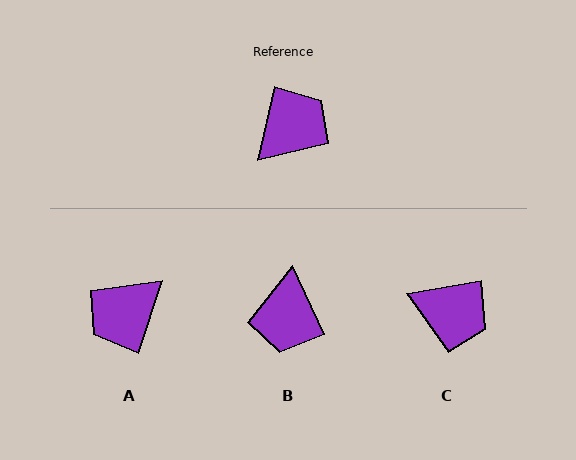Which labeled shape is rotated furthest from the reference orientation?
A, about 175 degrees away.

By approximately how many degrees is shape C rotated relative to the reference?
Approximately 68 degrees clockwise.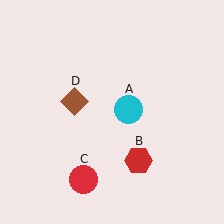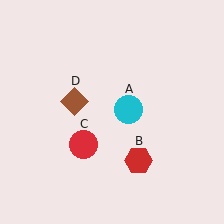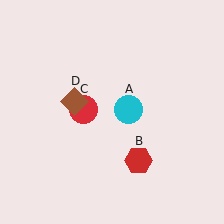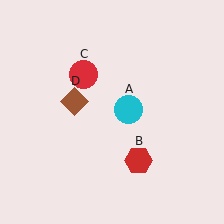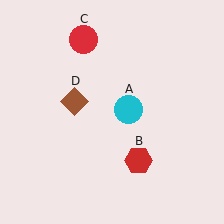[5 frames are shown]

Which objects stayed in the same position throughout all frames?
Cyan circle (object A) and red hexagon (object B) and brown diamond (object D) remained stationary.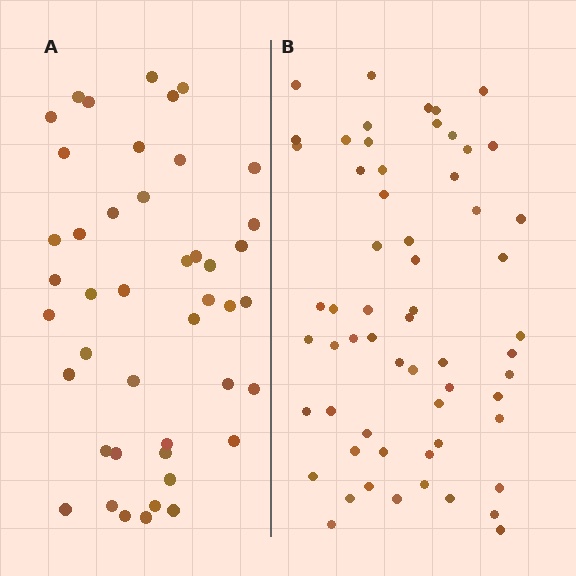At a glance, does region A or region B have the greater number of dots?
Region B (the right region) has more dots.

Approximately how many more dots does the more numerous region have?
Region B has approximately 15 more dots than region A.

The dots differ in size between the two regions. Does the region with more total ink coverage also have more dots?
No. Region A has more total ink coverage because its dots are larger, but region B actually contains more individual dots. Total area can be misleading — the number of items is what matters here.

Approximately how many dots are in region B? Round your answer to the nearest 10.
About 60 dots.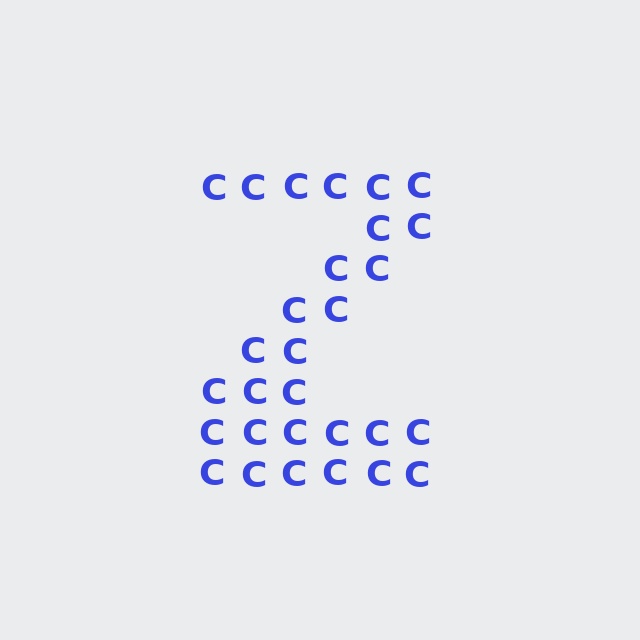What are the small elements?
The small elements are letter C's.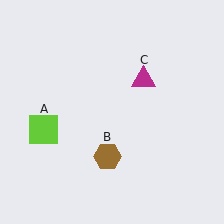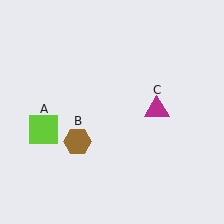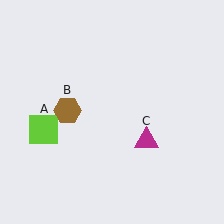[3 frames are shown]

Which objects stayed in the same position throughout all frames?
Lime square (object A) remained stationary.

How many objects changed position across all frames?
2 objects changed position: brown hexagon (object B), magenta triangle (object C).